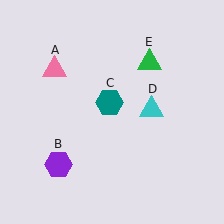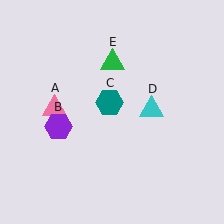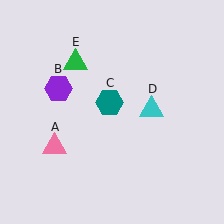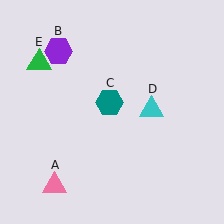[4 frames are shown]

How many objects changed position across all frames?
3 objects changed position: pink triangle (object A), purple hexagon (object B), green triangle (object E).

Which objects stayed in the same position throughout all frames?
Teal hexagon (object C) and cyan triangle (object D) remained stationary.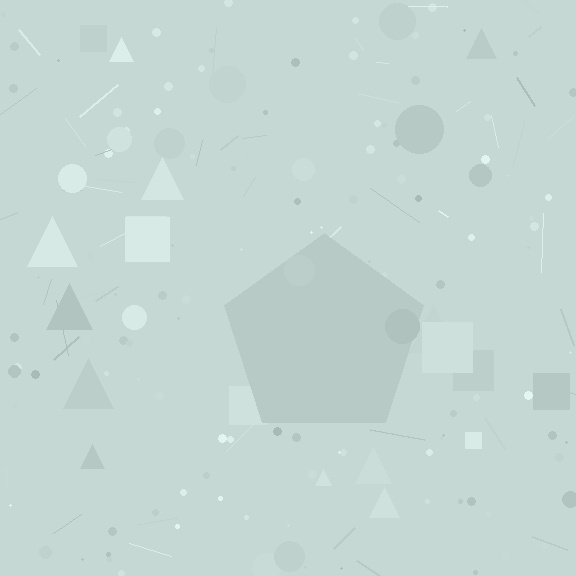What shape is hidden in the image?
A pentagon is hidden in the image.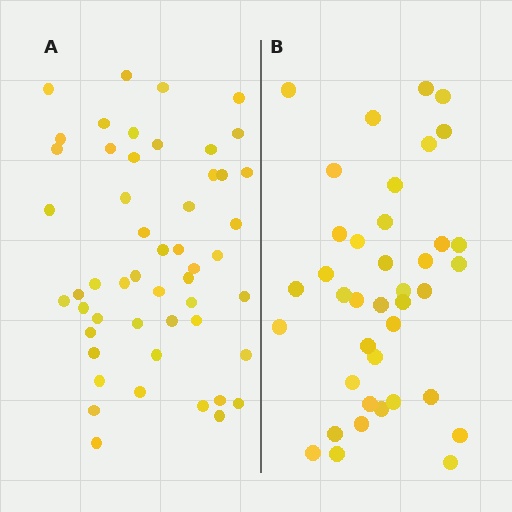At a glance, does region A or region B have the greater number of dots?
Region A (the left region) has more dots.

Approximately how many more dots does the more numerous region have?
Region A has roughly 12 or so more dots than region B.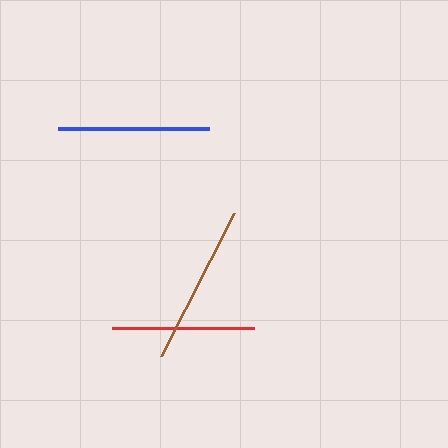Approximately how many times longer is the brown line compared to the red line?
The brown line is approximately 1.1 times the length of the red line.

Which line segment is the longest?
The brown line is the longest at approximately 160 pixels.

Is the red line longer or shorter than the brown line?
The brown line is longer than the red line.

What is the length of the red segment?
The red segment is approximately 142 pixels long.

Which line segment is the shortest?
The red line is the shortest at approximately 142 pixels.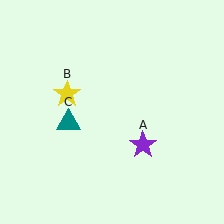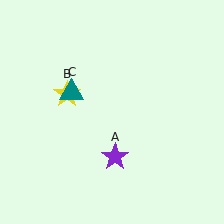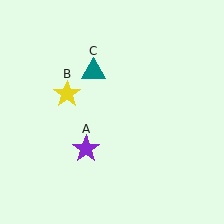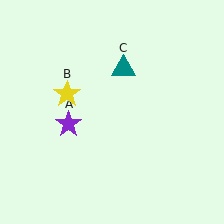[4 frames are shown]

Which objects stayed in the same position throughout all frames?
Yellow star (object B) remained stationary.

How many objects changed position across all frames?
2 objects changed position: purple star (object A), teal triangle (object C).